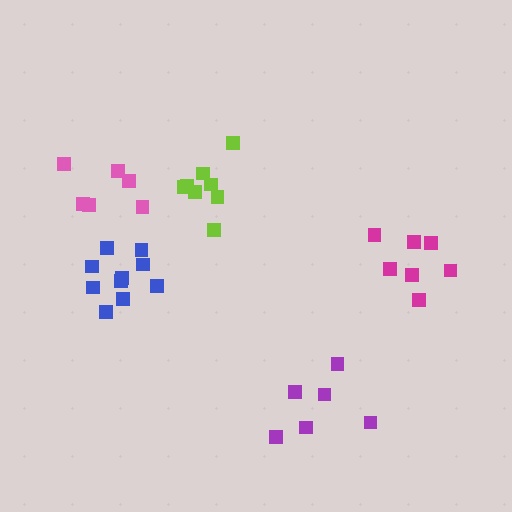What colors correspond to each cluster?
The clusters are colored: blue, magenta, lime, pink, purple.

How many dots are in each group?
Group 1: 10 dots, Group 2: 7 dots, Group 3: 8 dots, Group 4: 6 dots, Group 5: 6 dots (37 total).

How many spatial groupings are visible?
There are 5 spatial groupings.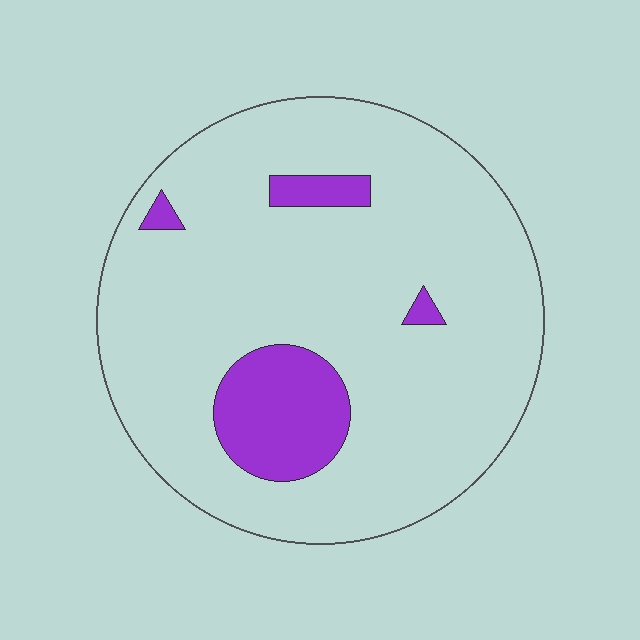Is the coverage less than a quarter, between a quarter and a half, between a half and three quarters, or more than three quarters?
Less than a quarter.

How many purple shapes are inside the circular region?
4.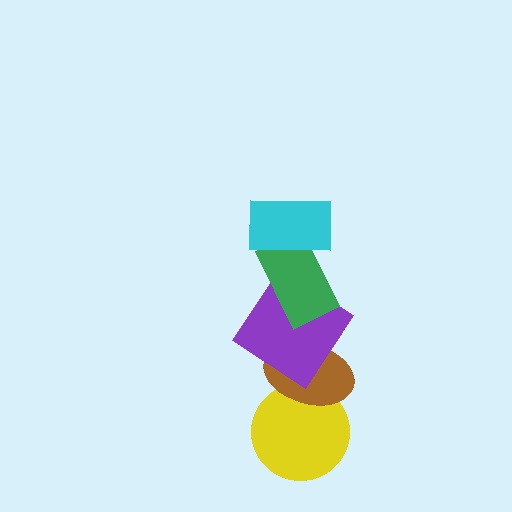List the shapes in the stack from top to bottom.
From top to bottom: the cyan rectangle, the green rectangle, the purple diamond, the brown ellipse, the yellow circle.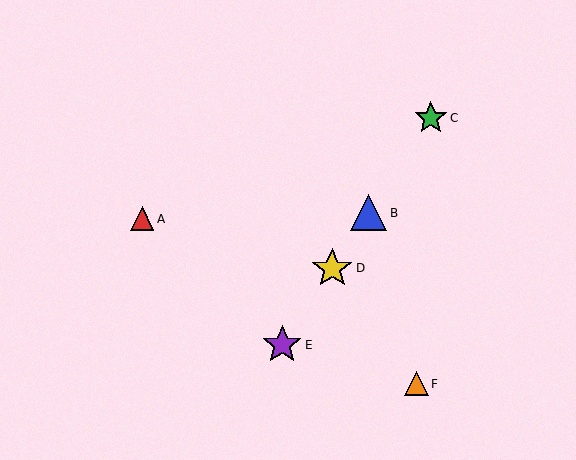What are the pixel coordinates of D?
Object D is at (332, 268).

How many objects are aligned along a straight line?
4 objects (B, C, D, E) are aligned along a straight line.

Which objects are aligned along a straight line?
Objects B, C, D, E are aligned along a straight line.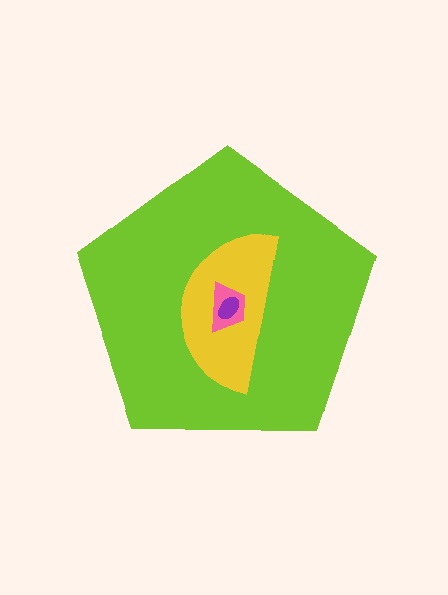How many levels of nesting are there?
4.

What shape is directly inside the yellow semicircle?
The pink trapezoid.